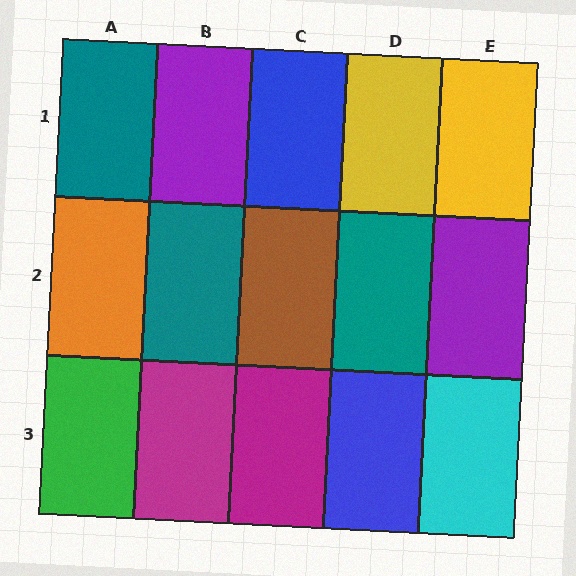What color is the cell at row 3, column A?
Green.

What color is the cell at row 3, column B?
Magenta.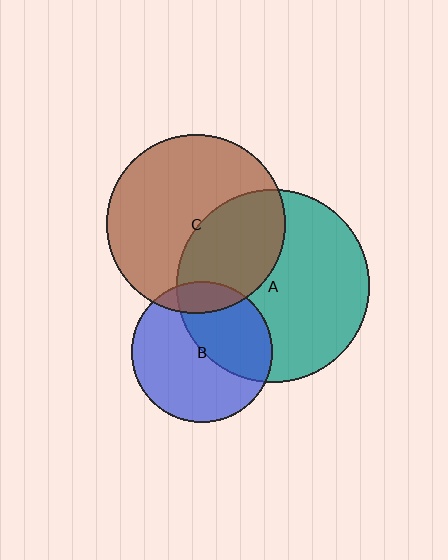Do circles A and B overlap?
Yes.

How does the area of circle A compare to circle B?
Approximately 1.9 times.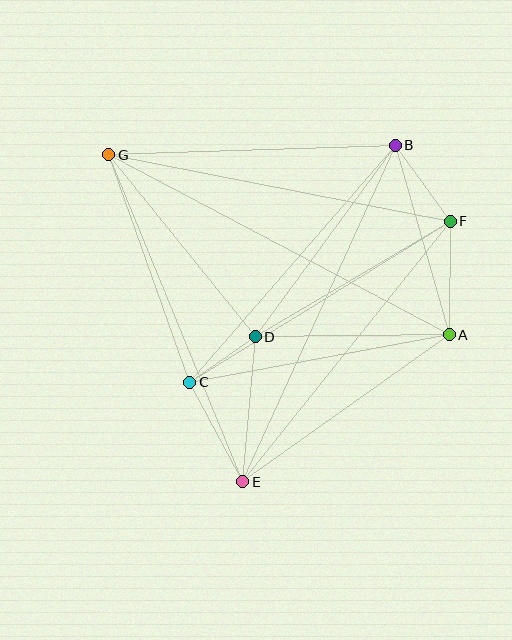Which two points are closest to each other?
Points C and D are closest to each other.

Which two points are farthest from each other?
Points A and G are farthest from each other.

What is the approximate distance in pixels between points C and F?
The distance between C and F is approximately 306 pixels.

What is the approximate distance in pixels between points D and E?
The distance between D and E is approximately 146 pixels.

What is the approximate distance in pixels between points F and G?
The distance between F and G is approximately 348 pixels.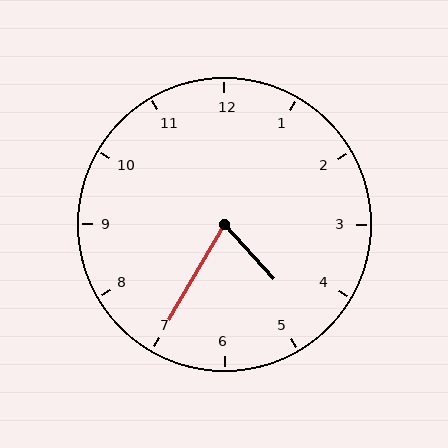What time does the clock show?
4:35.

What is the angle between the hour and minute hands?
Approximately 72 degrees.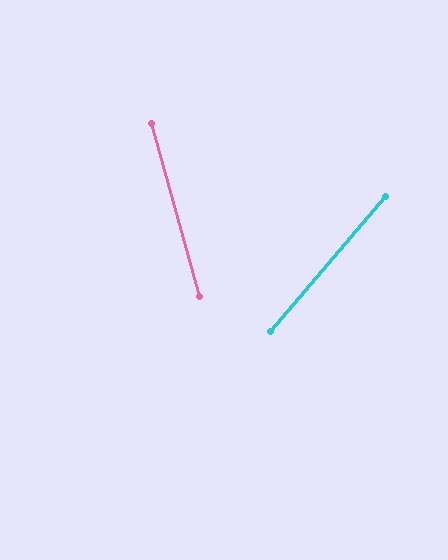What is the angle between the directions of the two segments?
Approximately 56 degrees.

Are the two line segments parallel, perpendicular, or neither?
Neither parallel nor perpendicular — they differ by about 56°.